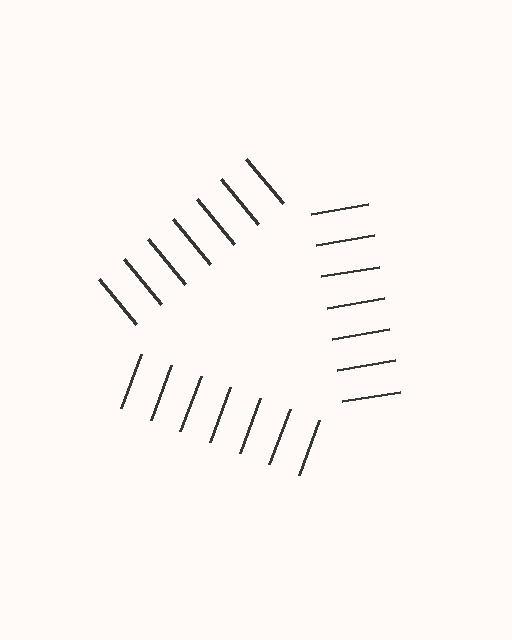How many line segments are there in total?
21 — 7 along each of the 3 edges.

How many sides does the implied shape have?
3 sides — the line-ends trace a triangle.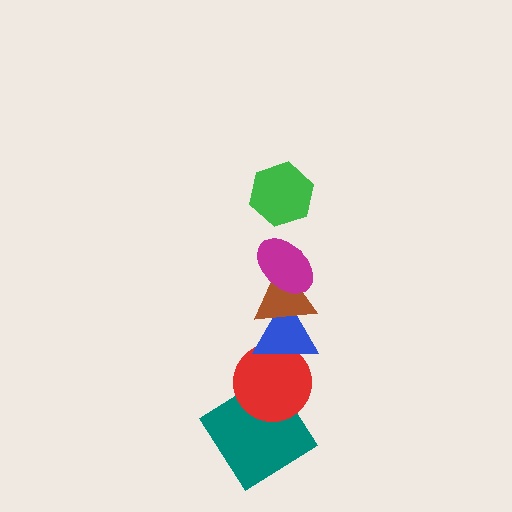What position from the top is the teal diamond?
The teal diamond is 6th from the top.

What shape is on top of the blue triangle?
The brown triangle is on top of the blue triangle.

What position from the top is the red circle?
The red circle is 5th from the top.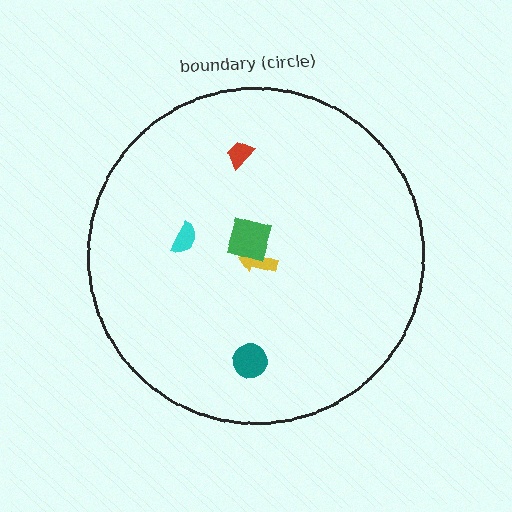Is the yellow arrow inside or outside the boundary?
Inside.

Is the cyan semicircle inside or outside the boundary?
Inside.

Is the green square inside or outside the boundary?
Inside.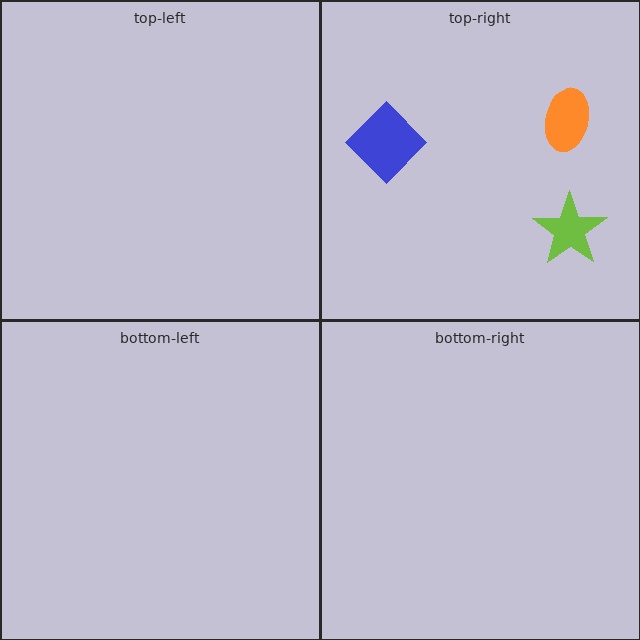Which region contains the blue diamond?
The top-right region.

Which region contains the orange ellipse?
The top-right region.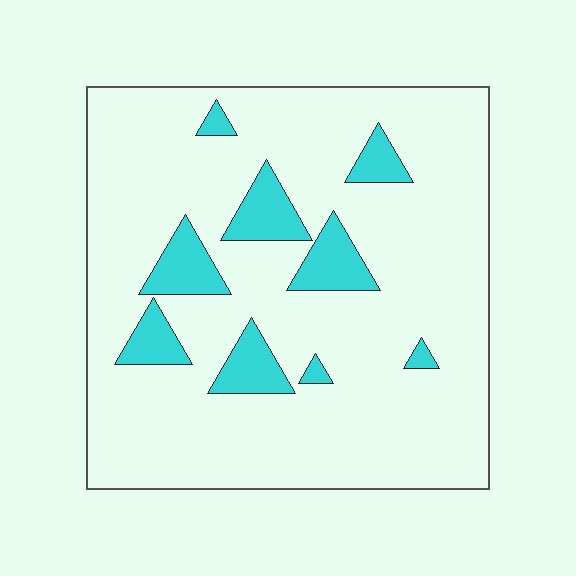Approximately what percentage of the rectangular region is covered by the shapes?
Approximately 15%.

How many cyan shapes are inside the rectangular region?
9.